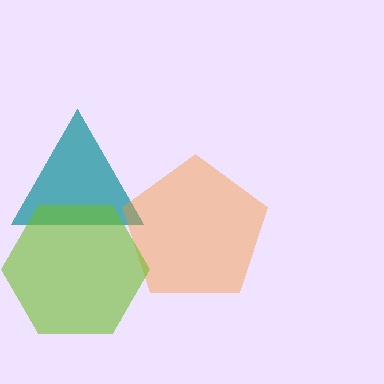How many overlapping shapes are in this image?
There are 3 overlapping shapes in the image.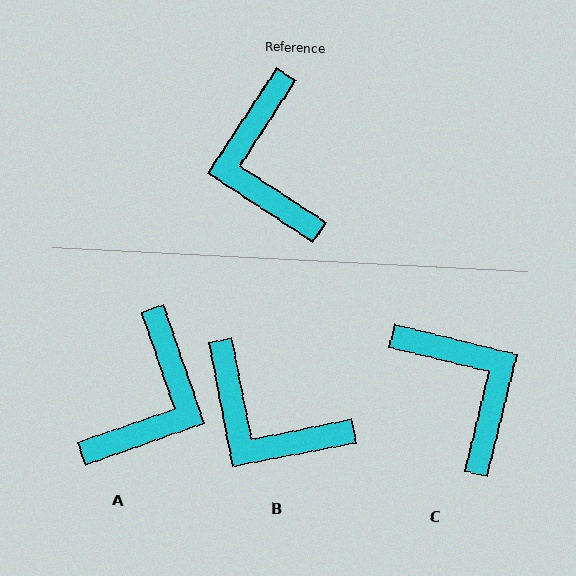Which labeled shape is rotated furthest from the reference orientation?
C, about 161 degrees away.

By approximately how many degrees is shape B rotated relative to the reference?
Approximately 44 degrees counter-clockwise.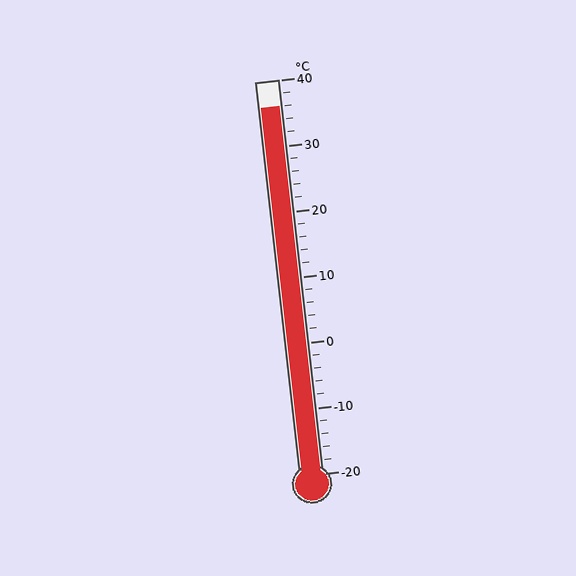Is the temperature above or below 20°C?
The temperature is above 20°C.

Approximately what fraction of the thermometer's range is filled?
The thermometer is filled to approximately 95% of its range.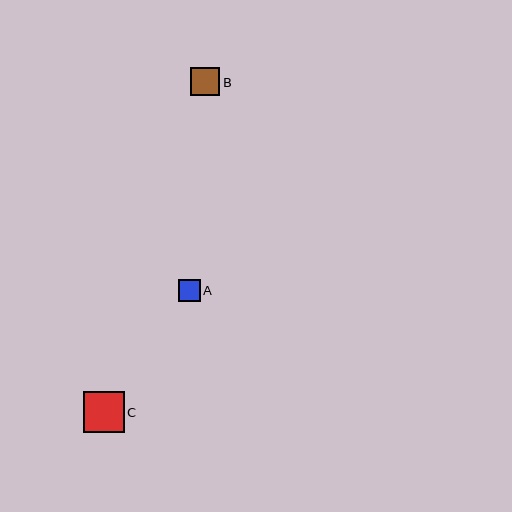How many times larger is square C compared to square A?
Square C is approximately 1.8 times the size of square A.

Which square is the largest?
Square C is the largest with a size of approximately 41 pixels.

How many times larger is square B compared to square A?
Square B is approximately 1.3 times the size of square A.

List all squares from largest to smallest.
From largest to smallest: C, B, A.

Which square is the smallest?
Square A is the smallest with a size of approximately 22 pixels.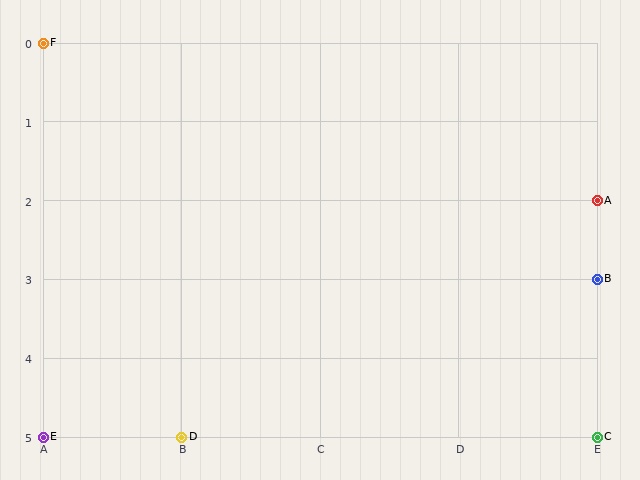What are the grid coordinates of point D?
Point D is at grid coordinates (B, 5).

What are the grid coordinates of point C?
Point C is at grid coordinates (E, 5).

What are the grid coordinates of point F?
Point F is at grid coordinates (A, 0).